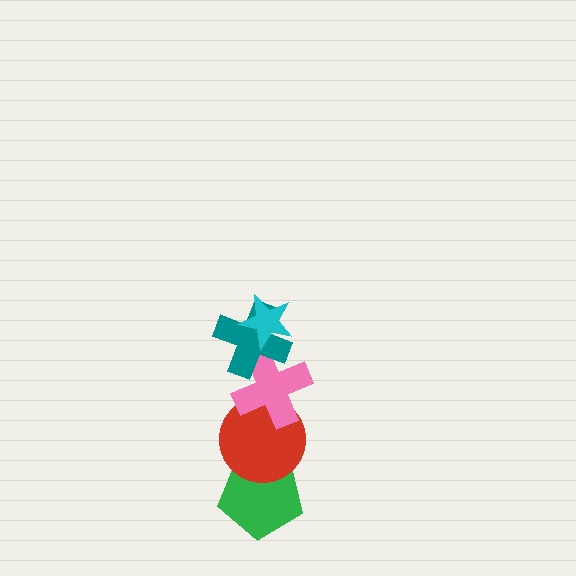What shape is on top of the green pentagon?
The red circle is on top of the green pentagon.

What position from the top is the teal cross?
The teal cross is 2nd from the top.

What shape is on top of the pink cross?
The teal cross is on top of the pink cross.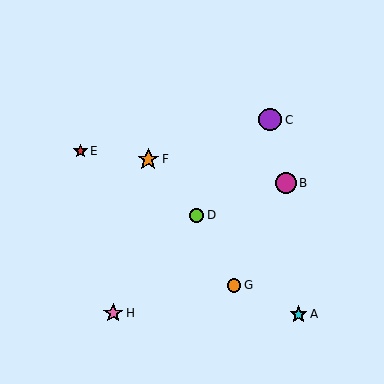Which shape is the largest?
The purple circle (labeled C) is the largest.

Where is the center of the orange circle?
The center of the orange circle is at (234, 285).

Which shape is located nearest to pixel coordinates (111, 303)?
The pink star (labeled H) at (113, 313) is nearest to that location.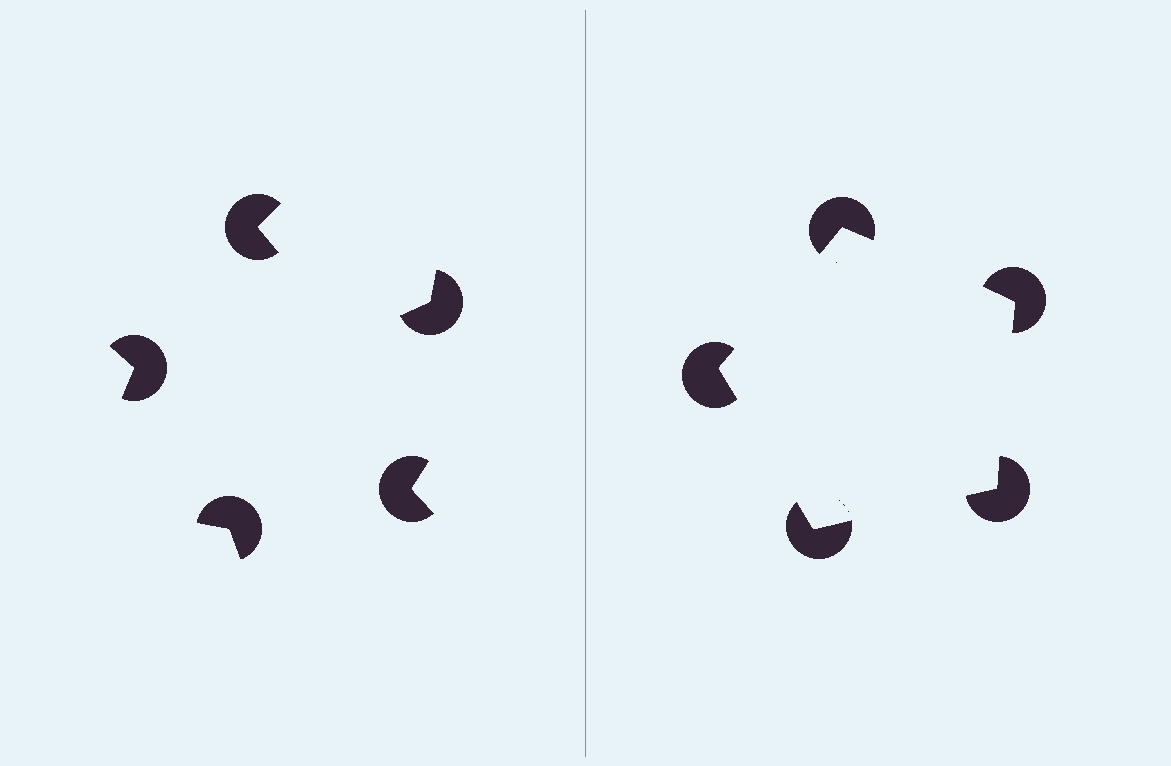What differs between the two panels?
The pac-man discs are positioned identically on both sides; only the wedge orientations differ. On the right they align to a pentagon; on the left they are misaligned.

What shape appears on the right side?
An illusory pentagon.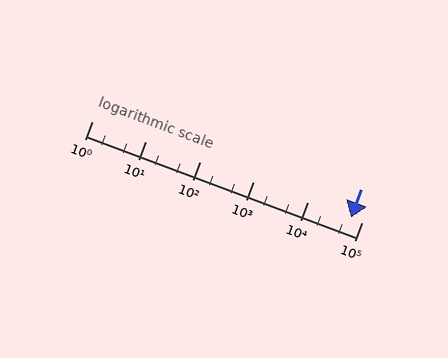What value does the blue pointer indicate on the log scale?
The pointer indicates approximately 64000.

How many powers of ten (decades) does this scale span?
The scale spans 5 decades, from 1 to 100000.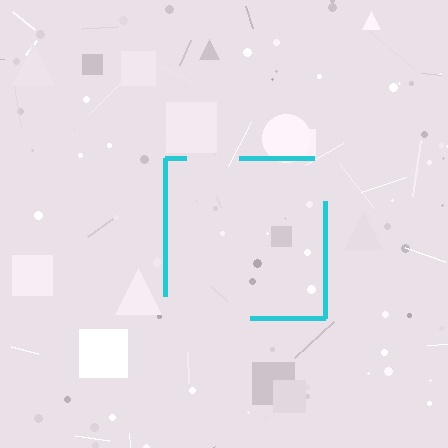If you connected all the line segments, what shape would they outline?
They would outline a square.